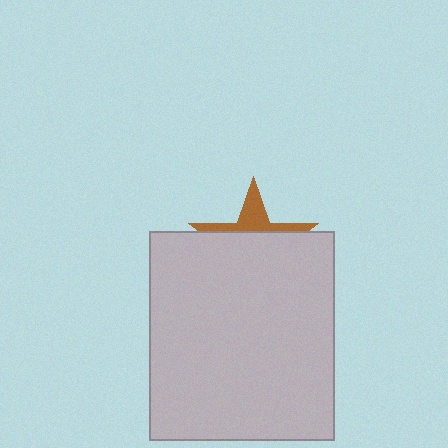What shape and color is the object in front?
The object in front is a light gray rectangle.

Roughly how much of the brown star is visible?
A small part of it is visible (roughly 32%).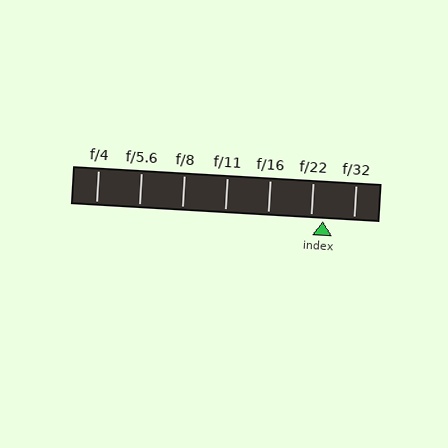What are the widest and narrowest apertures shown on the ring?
The widest aperture shown is f/4 and the narrowest is f/32.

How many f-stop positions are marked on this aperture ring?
There are 7 f-stop positions marked.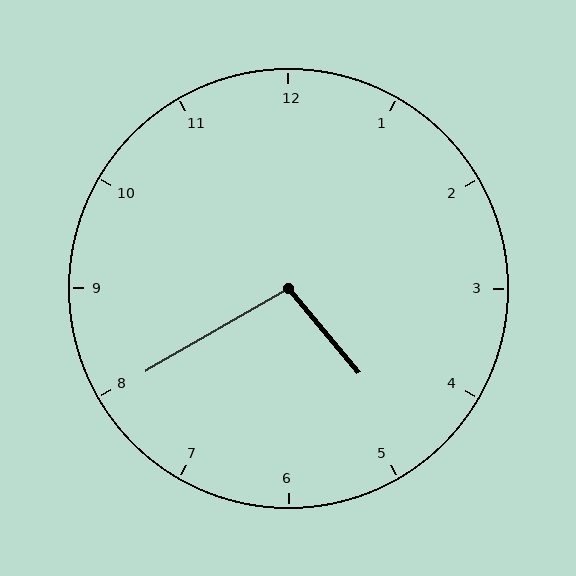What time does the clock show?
4:40.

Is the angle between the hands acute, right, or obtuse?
It is obtuse.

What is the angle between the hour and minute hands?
Approximately 100 degrees.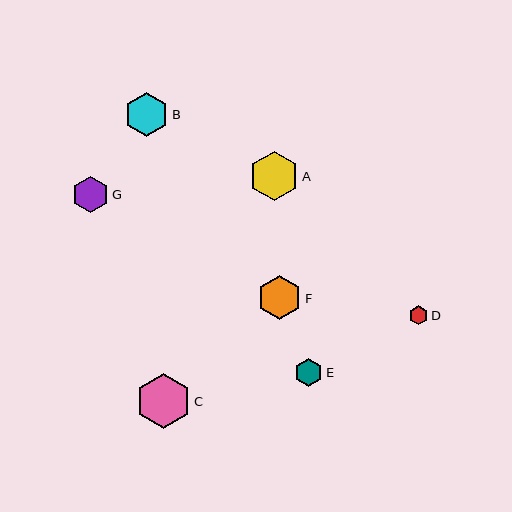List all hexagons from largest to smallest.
From largest to smallest: C, A, F, B, G, E, D.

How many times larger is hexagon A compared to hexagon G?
Hexagon A is approximately 1.4 times the size of hexagon G.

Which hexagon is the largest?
Hexagon C is the largest with a size of approximately 55 pixels.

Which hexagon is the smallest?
Hexagon D is the smallest with a size of approximately 19 pixels.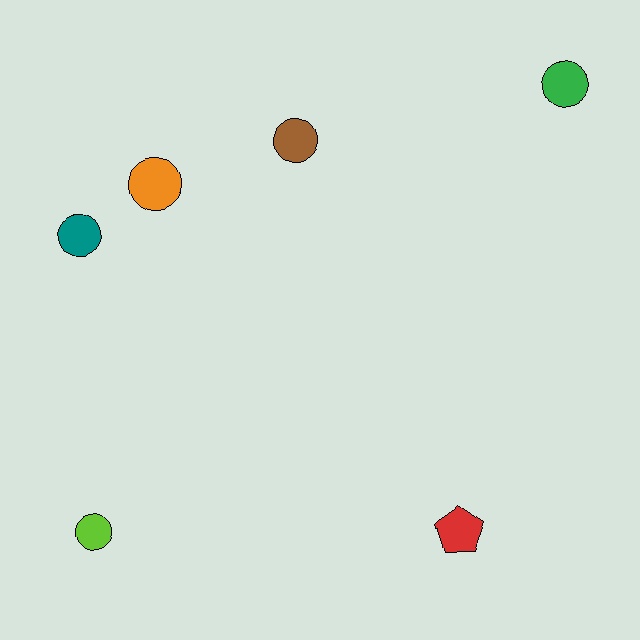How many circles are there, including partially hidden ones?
There are 5 circles.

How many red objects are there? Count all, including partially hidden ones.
There is 1 red object.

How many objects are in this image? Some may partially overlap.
There are 6 objects.